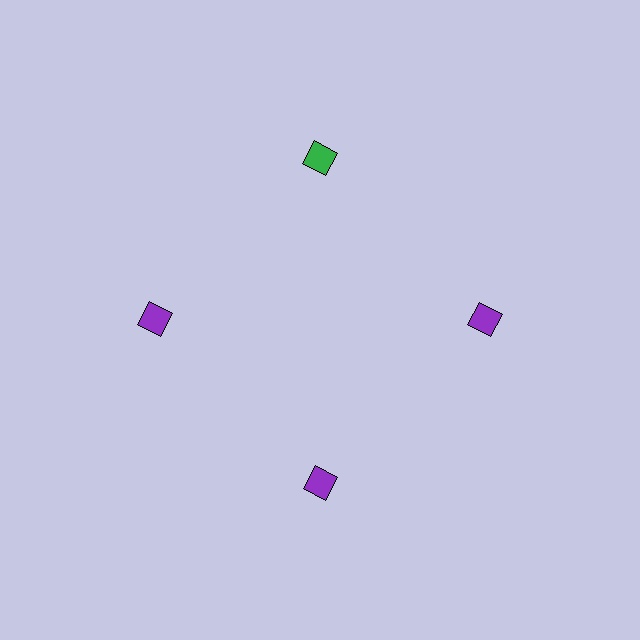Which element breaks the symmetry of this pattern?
The green diamond at roughly the 12 o'clock position breaks the symmetry. All other shapes are purple diamonds.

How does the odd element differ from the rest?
It has a different color: green instead of purple.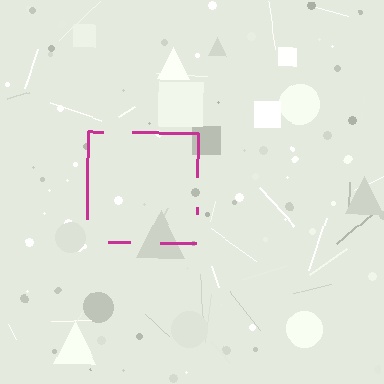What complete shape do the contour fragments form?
The contour fragments form a square.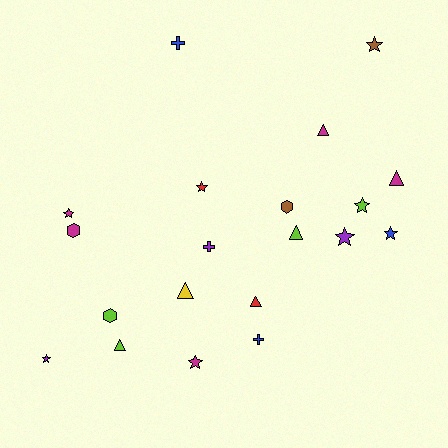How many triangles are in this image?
There are 6 triangles.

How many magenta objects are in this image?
There are 5 magenta objects.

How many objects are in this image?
There are 20 objects.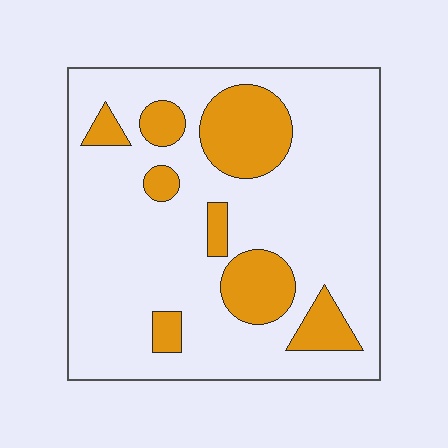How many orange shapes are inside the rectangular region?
8.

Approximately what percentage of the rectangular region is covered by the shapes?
Approximately 20%.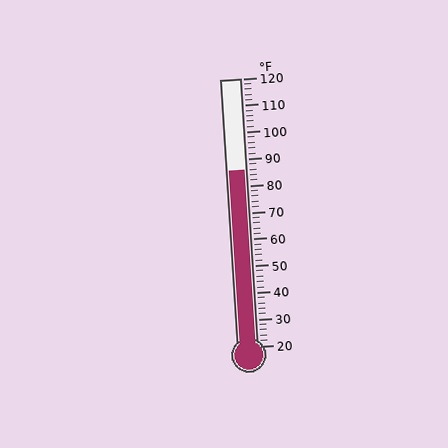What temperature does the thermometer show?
The thermometer shows approximately 86°F.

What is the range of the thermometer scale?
The thermometer scale ranges from 20°F to 120°F.